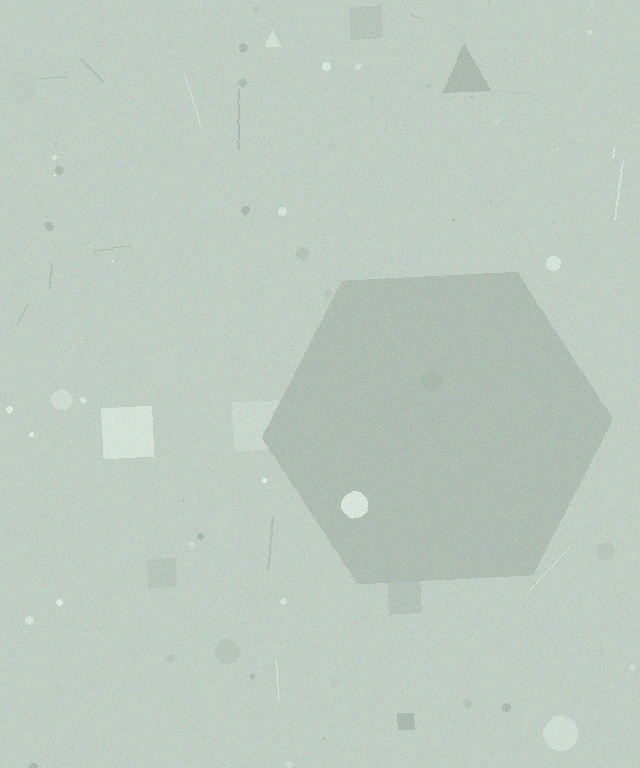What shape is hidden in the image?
A hexagon is hidden in the image.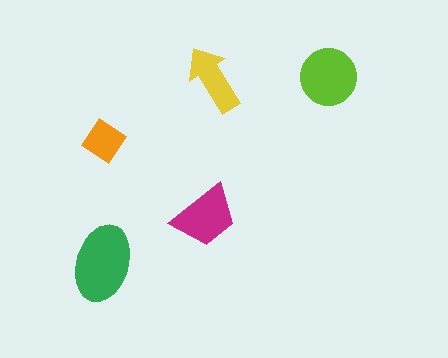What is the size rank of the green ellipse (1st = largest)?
1st.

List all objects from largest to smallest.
The green ellipse, the lime circle, the magenta trapezoid, the yellow arrow, the orange diamond.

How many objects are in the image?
There are 5 objects in the image.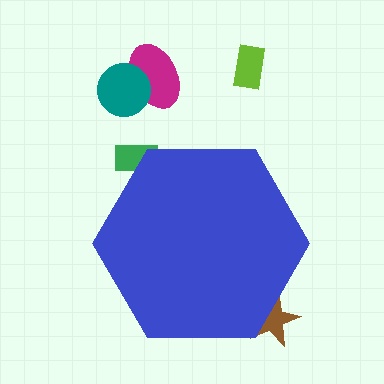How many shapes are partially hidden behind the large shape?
2 shapes are partially hidden.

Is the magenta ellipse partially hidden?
No, the magenta ellipse is fully visible.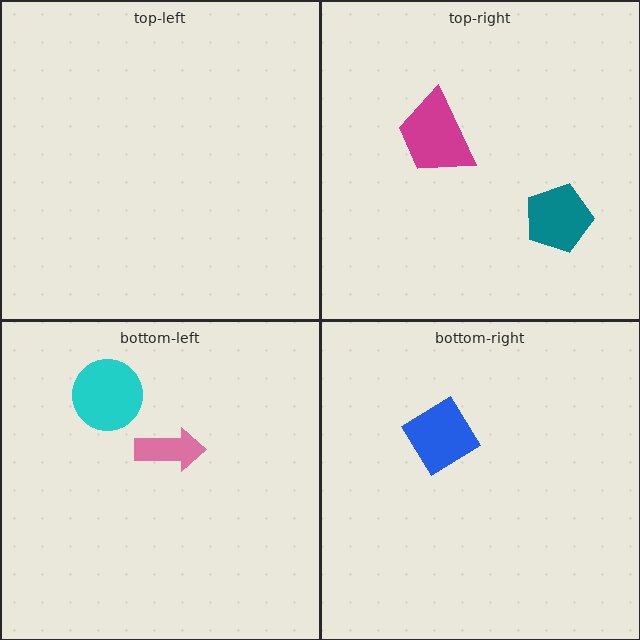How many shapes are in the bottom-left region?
2.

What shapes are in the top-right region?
The magenta trapezoid, the teal pentagon.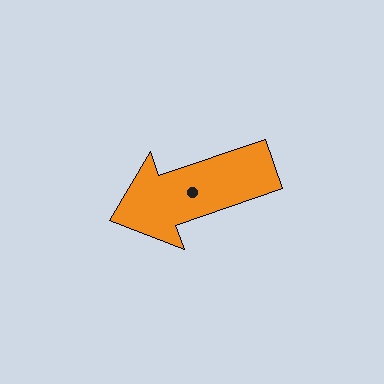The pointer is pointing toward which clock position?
Roughly 8 o'clock.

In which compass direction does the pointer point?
West.